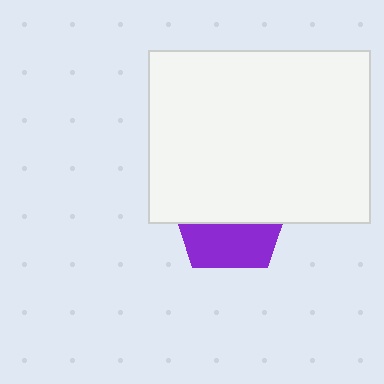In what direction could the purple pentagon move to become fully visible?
The purple pentagon could move down. That would shift it out from behind the white rectangle entirely.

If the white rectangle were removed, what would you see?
You would see the complete purple pentagon.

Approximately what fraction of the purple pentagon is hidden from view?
Roughly 59% of the purple pentagon is hidden behind the white rectangle.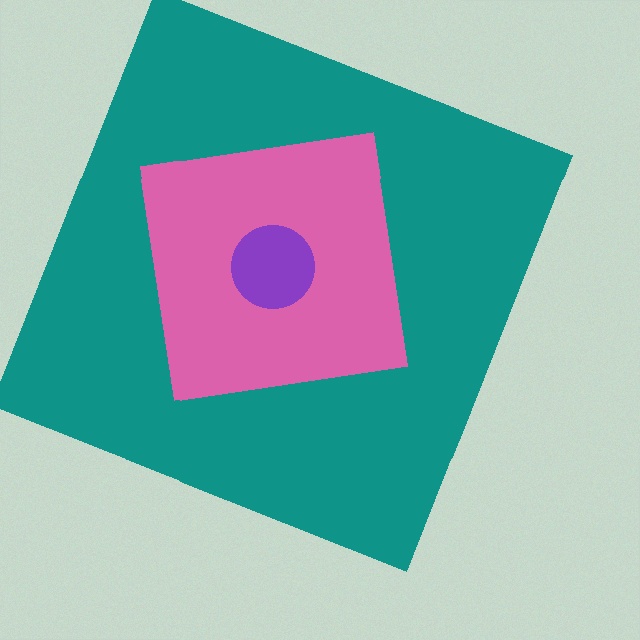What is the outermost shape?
The teal square.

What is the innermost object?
The purple circle.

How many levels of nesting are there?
3.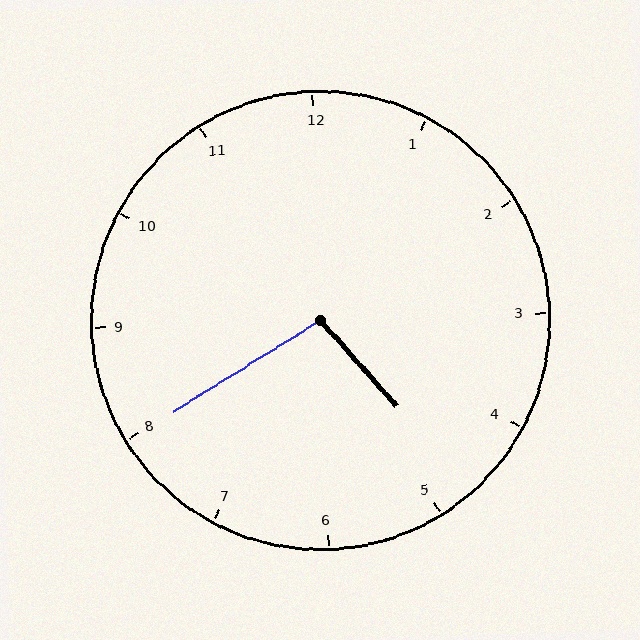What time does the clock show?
4:40.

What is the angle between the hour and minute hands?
Approximately 100 degrees.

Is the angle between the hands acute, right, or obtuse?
It is obtuse.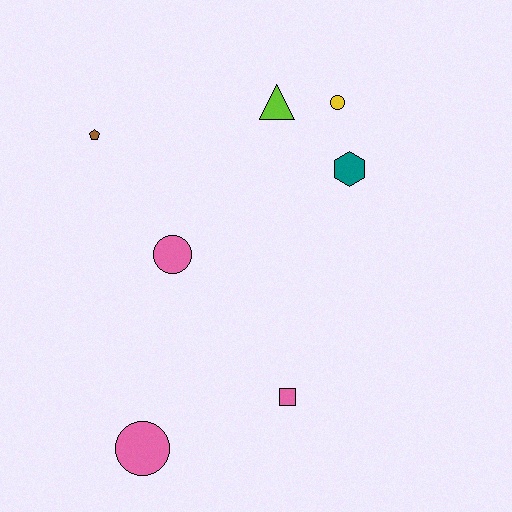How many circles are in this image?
There are 3 circles.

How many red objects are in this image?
There are no red objects.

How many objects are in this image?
There are 7 objects.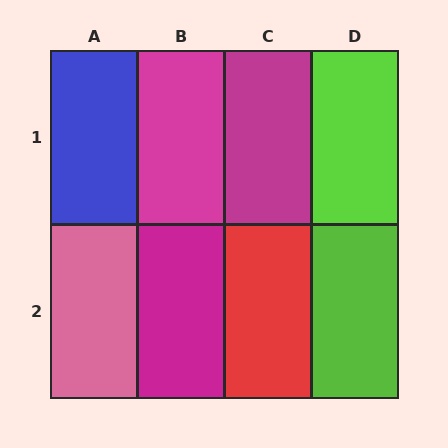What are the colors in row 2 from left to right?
Pink, magenta, red, lime.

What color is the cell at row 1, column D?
Lime.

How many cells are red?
1 cell is red.